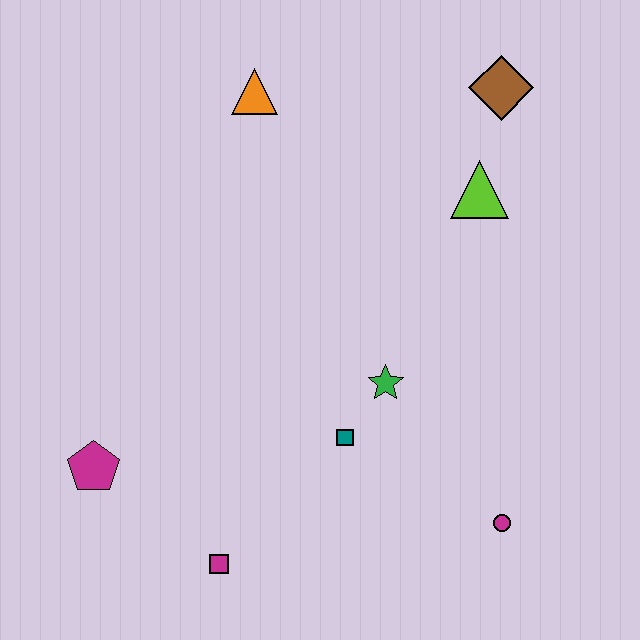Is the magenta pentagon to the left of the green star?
Yes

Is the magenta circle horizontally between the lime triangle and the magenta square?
No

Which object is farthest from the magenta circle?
The orange triangle is farthest from the magenta circle.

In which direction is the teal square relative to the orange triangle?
The teal square is below the orange triangle.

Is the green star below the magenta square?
No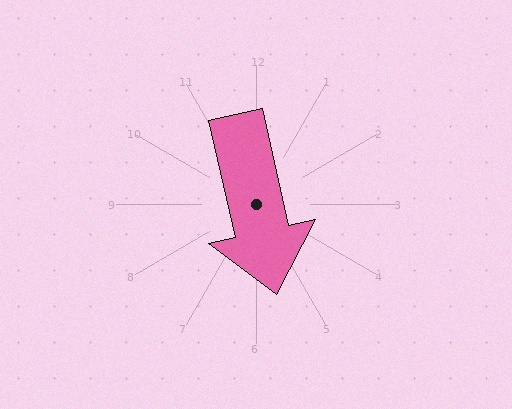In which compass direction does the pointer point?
South.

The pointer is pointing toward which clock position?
Roughly 6 o'clock.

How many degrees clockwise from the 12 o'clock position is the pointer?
Approximately 167 degrees.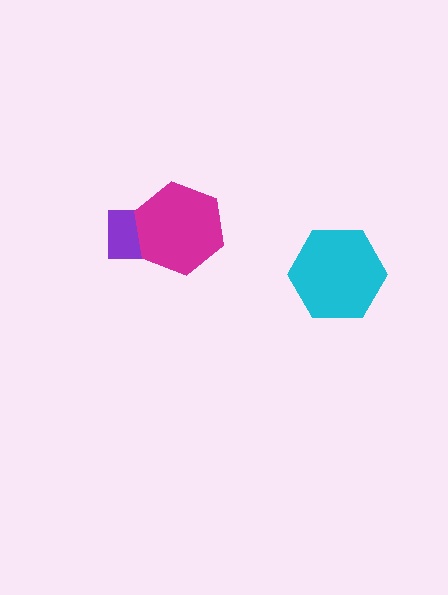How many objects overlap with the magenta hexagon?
1 object overlaps with the magenta hexagon.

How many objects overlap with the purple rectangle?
1 object overlaps with the purple rectangle.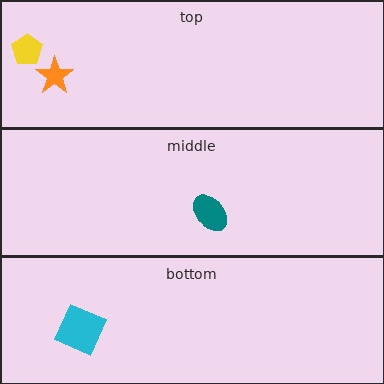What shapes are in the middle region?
The teal ellipse.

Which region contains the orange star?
The top region.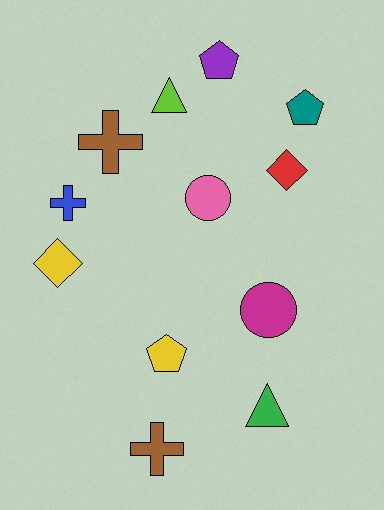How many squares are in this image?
There are no squares.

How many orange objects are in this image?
There are no orange objects.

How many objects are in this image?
There are 12 objects.